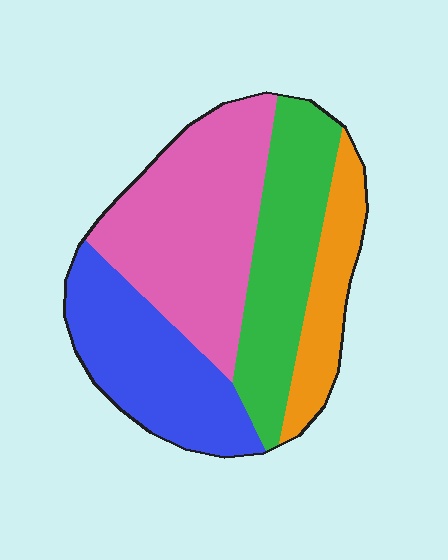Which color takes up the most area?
Pink, at roughly 35%.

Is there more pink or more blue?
Pink.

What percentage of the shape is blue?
Blue takes up between a sixth and a third of the shape.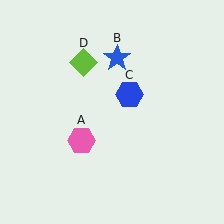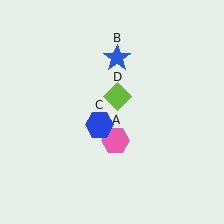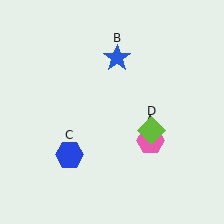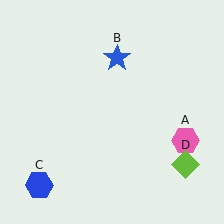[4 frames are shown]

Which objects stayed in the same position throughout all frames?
Blue star (object B) remained stationary.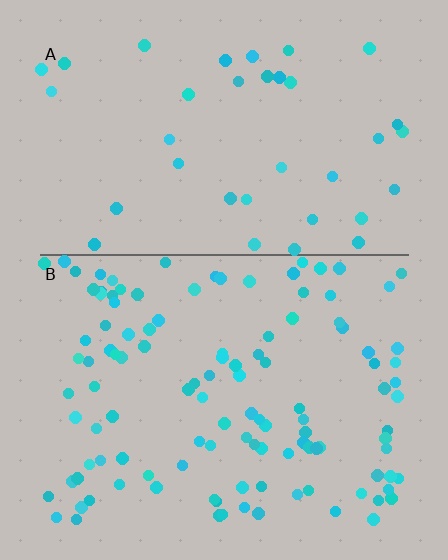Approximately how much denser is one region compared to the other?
Approximately 3.1× — region B over region A.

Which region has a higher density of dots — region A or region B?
B (the bottom).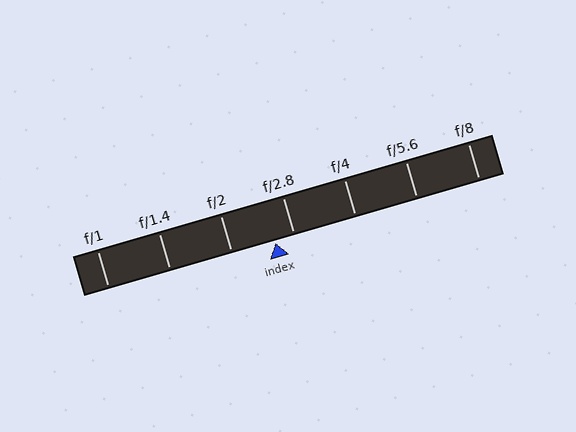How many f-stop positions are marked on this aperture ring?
There are 7 f-stop positions marked.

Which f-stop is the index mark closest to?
The index mark is closest to f/2.8.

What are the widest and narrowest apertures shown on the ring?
The widest aperture shown is f/1 and the narrowest is f/8.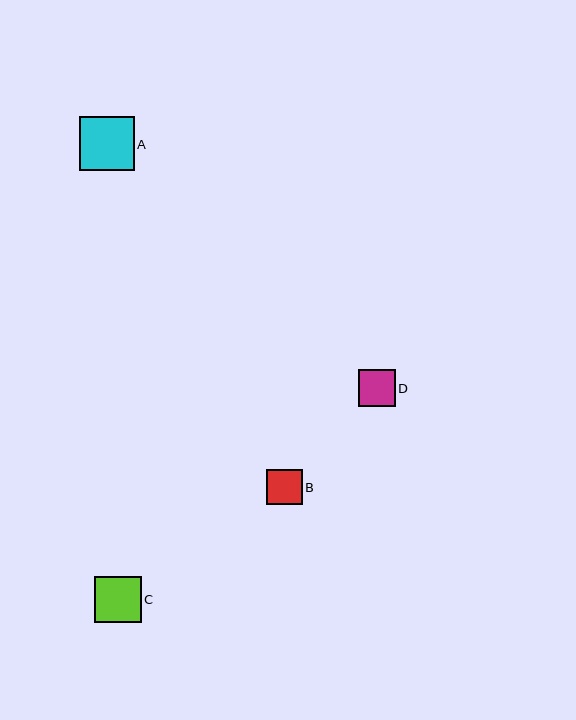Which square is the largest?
Square A is the largest with a size of approximately 54 pixels.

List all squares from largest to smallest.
From largest to smallest: A, C, D, B.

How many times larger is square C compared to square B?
Square C is approximately 1.3 times the size of square B.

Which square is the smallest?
Square B is the smallest with a size of approximately 36 pixels.